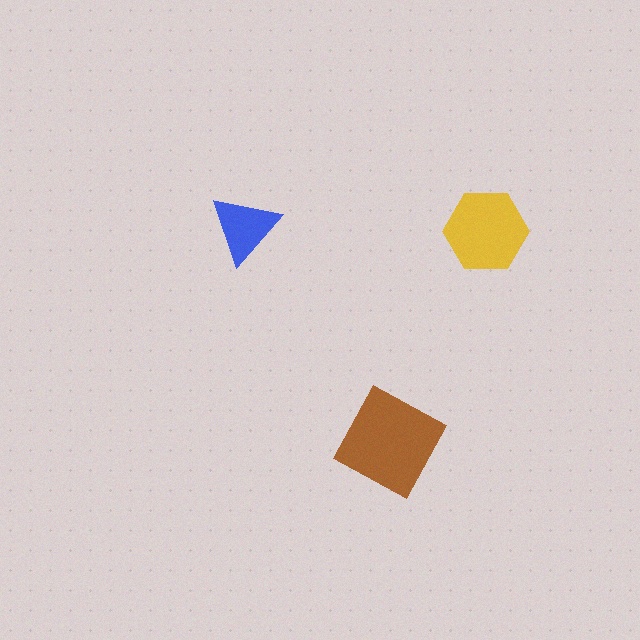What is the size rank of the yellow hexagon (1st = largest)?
2nd.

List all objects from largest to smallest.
The brown square, the yellow hexagon, the blue triangle.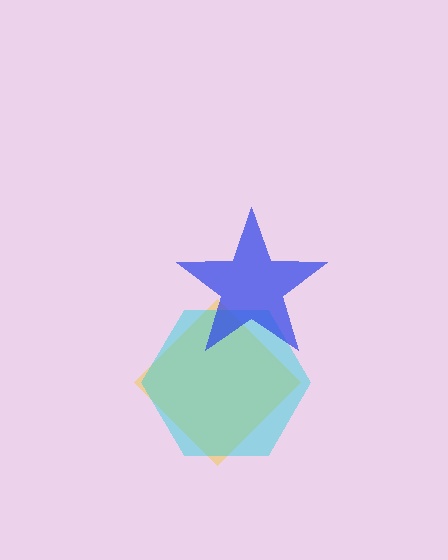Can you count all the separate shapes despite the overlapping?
Yes, there are 3 separate shapes.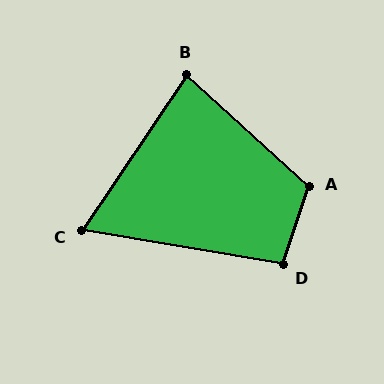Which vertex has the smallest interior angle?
C, at approximately 66 degrees.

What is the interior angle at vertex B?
Approximately 82 degrees (acute).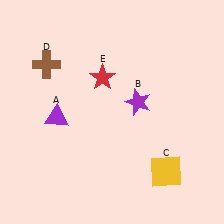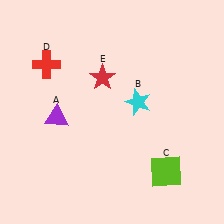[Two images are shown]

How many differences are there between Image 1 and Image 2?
There are 3 differences between the two images.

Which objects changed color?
B changed from purple to cyan. C changed from yellow to lime. D changed from brown to red.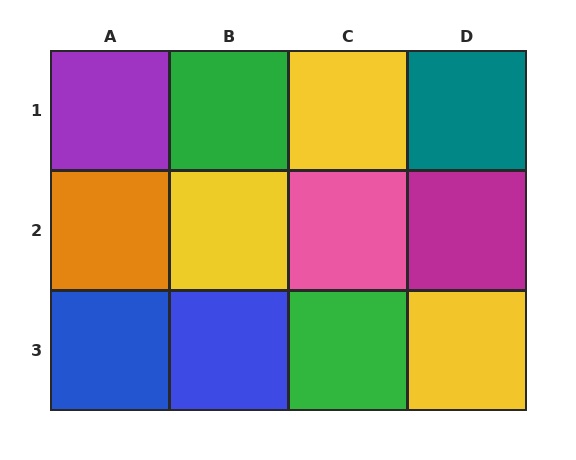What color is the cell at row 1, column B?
Green.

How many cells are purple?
1 cell is purple.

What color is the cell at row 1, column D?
Teal.